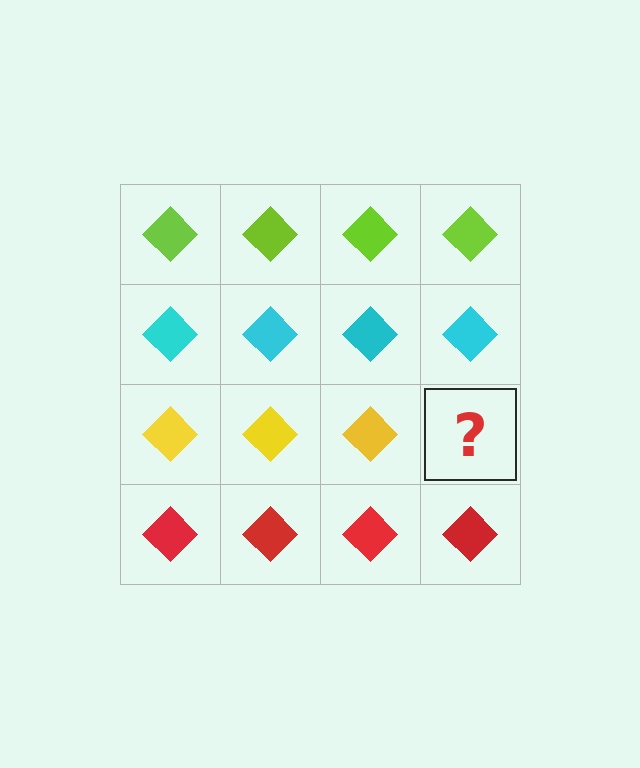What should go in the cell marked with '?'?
The missing cell should contain a yellow diamond.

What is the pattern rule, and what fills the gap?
The rule is that each row has a consistent color. The gap should be filled with a yellow diamond.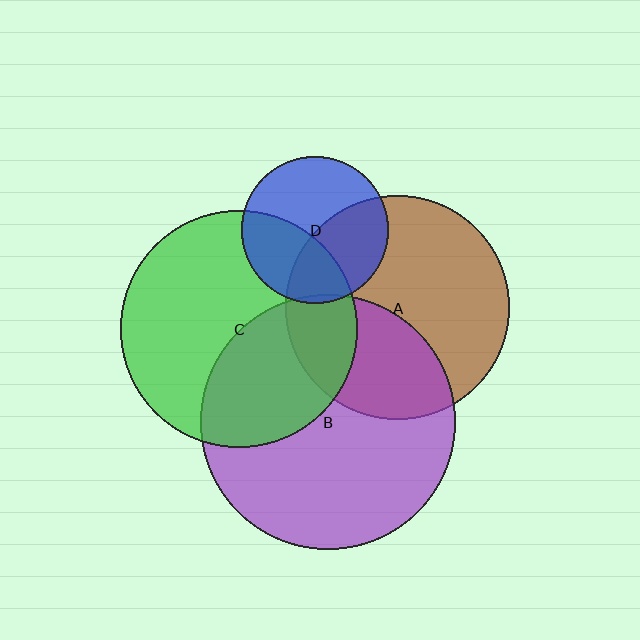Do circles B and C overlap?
Yes.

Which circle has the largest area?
Circle B (purple).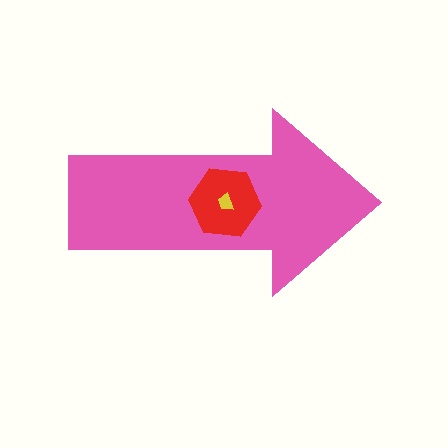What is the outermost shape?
The pink arrow.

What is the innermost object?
The yellow trapezoid.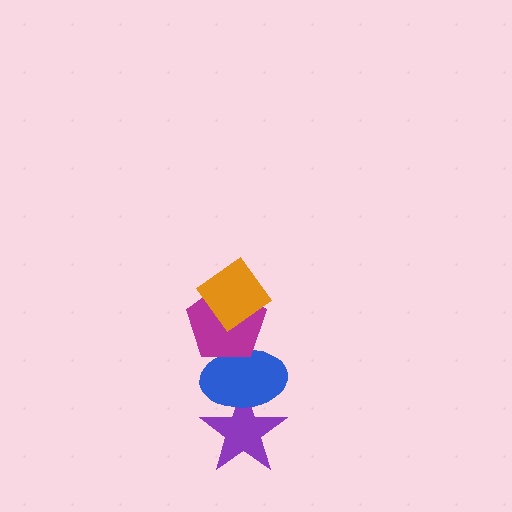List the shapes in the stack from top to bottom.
From top to bottom: the orange diamond, the magenta pentagon, the blue ellipse, the purple star.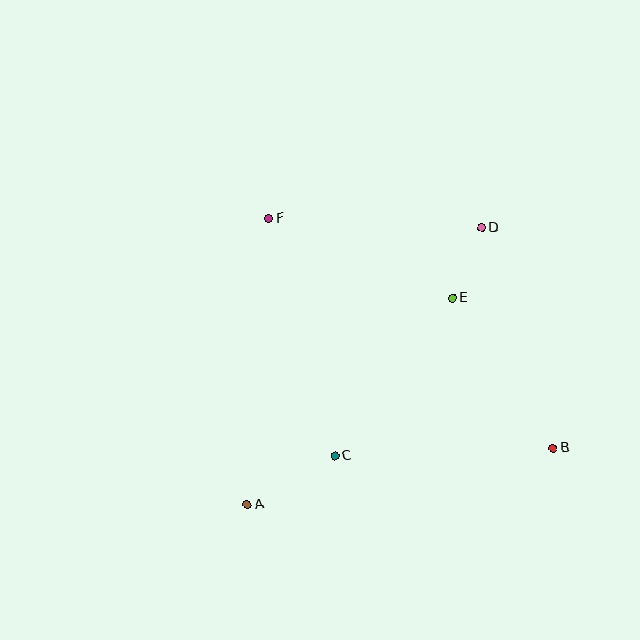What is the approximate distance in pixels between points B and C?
The distance between B and C is approximately 219 pixels.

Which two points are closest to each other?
Points D and E are closest to each other.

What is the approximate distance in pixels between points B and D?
The distance between B and D is approximately 232 pixels.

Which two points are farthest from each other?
Points B and F are farthest from each other.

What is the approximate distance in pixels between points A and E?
The distance between A and E is approximately 291 pixels.